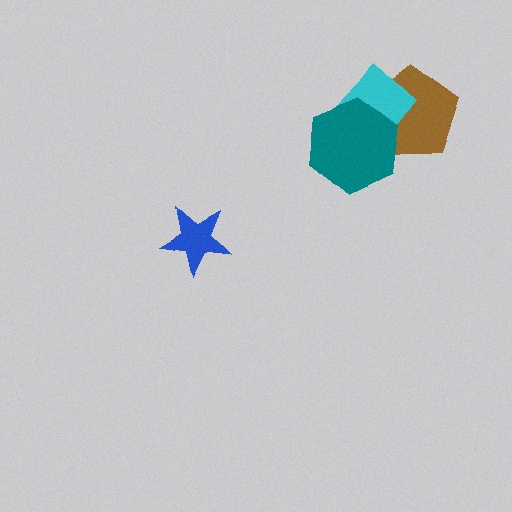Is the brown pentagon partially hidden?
Yes, it is partially covered by another shape.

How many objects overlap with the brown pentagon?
2 objects overlap with the brown pentagon.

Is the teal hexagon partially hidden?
No, no other shape covers it.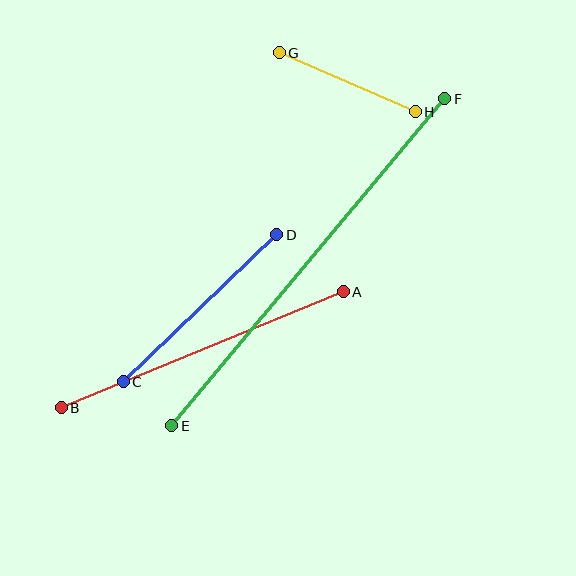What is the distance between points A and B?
The distance is approximately 305 pixels.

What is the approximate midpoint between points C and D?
The midpoint is at approximately (200, 308) pixels.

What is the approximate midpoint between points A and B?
The midpoint is at approximately (202, 350) pixels.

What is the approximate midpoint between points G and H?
The midpoint is at approximately (347, 82) pixels.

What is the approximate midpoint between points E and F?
The midpoint is at approximately (308, 262) pixels.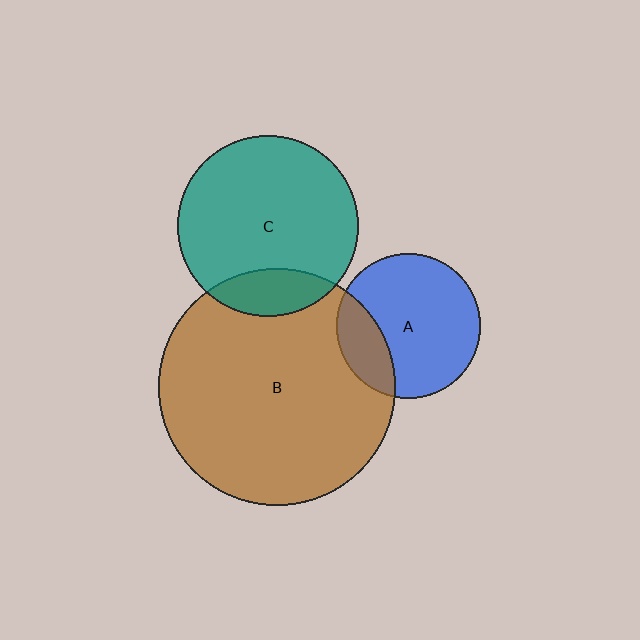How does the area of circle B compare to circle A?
Approximately 2.7 times.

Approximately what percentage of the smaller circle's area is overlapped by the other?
Approximately 15%.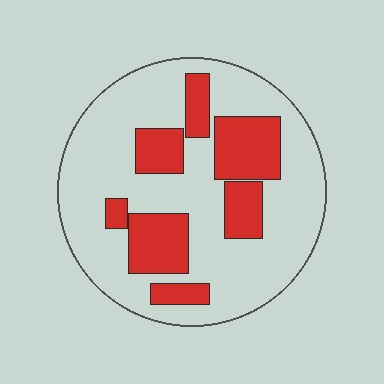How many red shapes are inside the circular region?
7.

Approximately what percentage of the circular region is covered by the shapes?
Approximately 30%.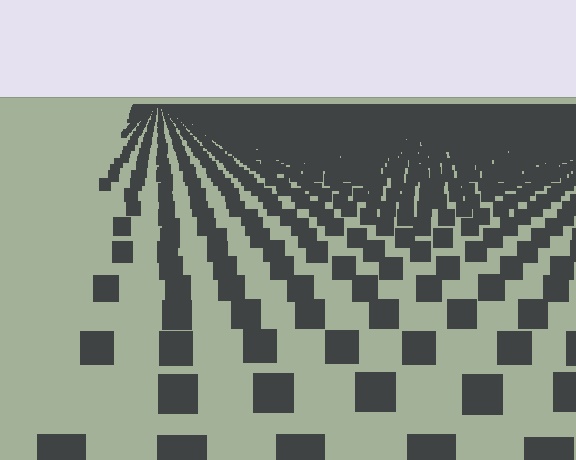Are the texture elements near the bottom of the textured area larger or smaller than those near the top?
Larger. Near the bottom, elements are closer to the viewer and appear at a bigger on-screen size.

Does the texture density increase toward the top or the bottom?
Density increases toward the top.